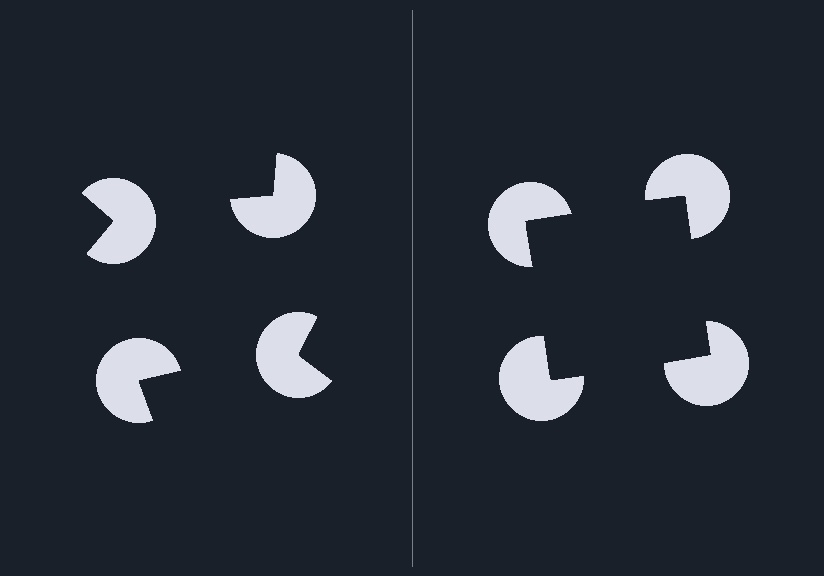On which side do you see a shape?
An illusory square appears on the right side. On the left side the wedge cuts are rotated, so no coherent shape forms.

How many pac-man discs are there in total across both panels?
8 — 4 on each side.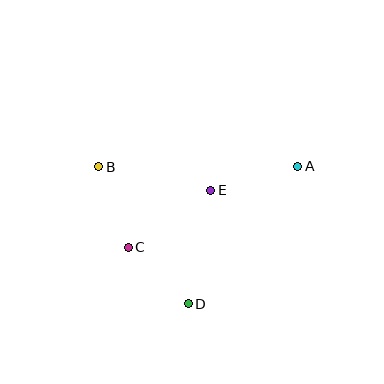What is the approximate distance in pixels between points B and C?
The distance between B and C is approximately 85 pixels.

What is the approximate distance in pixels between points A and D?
The distance between A and D is approximately 176 pixels.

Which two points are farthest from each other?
Points A and B are farthest from each other.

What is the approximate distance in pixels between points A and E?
The distance between A and E is approximately 90 pixels.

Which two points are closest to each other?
Points C and D are closest to each other.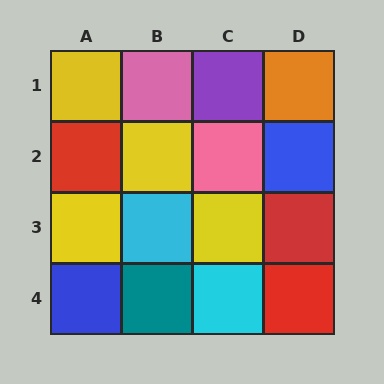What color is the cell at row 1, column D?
Orange.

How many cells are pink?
2 cells are pink.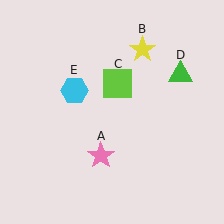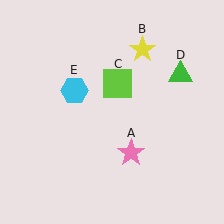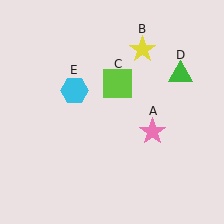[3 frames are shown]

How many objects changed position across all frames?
1 object changed position: pink star (object A).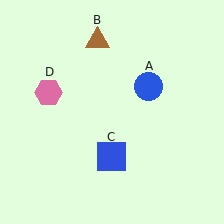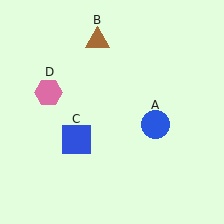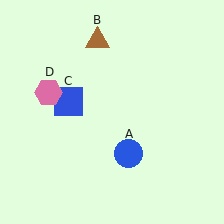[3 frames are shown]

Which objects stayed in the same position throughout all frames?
Brown triangle (object B) and pink hexagon (object D) remained stationary.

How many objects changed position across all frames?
2 objects changed position: blue circle (object A), blue square (object C).